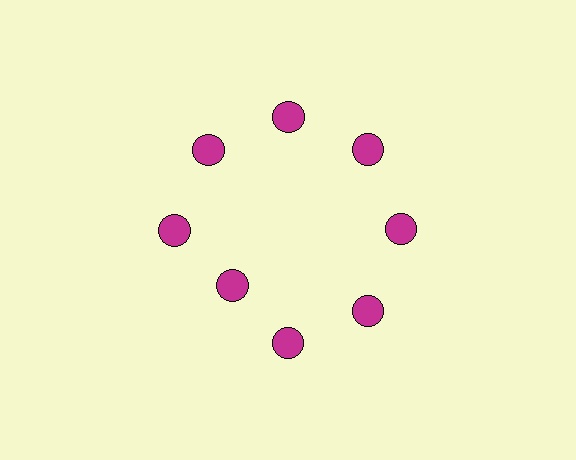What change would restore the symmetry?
The symmetry would be restored by moving it outward, back onto the ring so that all 8 circles sit at equal angles and equal distance from the center.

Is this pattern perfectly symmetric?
No. The 8 magenta circles are arranged in a ring, but one element near the 8 o'clock position is pulled inward toward the center, breaking the 8-fold rotational symmetry.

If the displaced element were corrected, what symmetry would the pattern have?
It would have 8-fold rotational symmetry — the pattern would map onto itself every 45 degrees.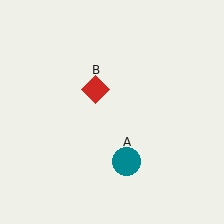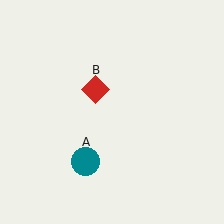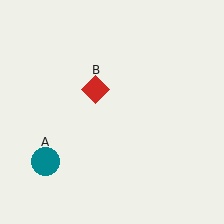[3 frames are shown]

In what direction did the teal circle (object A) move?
The teal circle (object A) moved left.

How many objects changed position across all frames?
1 object changed position: teal circle (object A).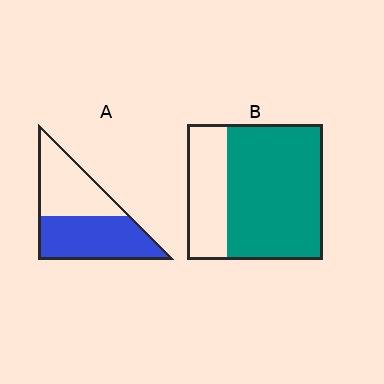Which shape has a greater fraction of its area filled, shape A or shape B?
Shape B.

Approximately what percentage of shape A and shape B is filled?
A is approximately 55% and B is approximately 70%.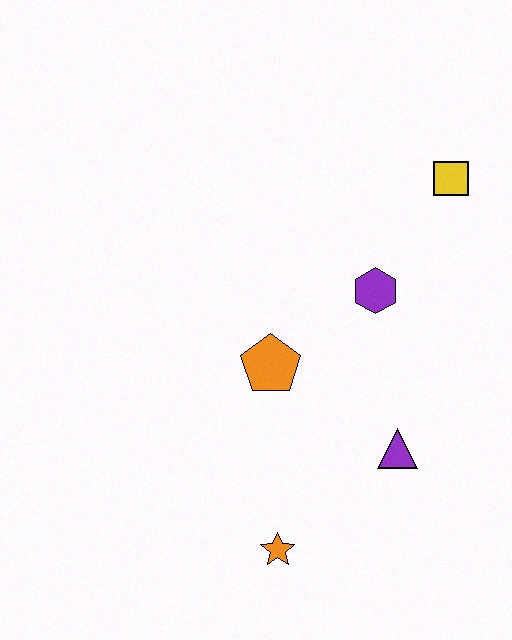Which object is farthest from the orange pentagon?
The yellow square is farthest from the orange pentagon.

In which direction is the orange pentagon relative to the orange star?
The orange pentagon is above the orange star.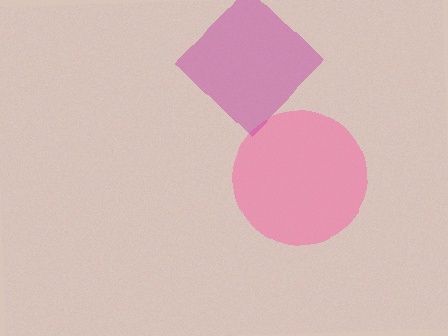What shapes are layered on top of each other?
The layered shapes are: a pink circle, a magenta diamond.